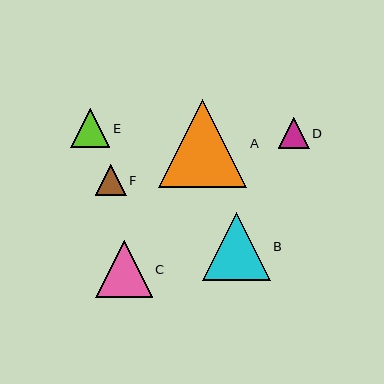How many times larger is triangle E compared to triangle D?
Triangle E is approximately 1.3 times the size of triangle D.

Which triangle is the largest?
Triangle A is the largest with a size of approximately 88 pixels.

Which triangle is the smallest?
Triangle D is the smallest with a size of approximately 30 pixels.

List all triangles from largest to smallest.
From largest to smallest: A, B, C, E, F, D.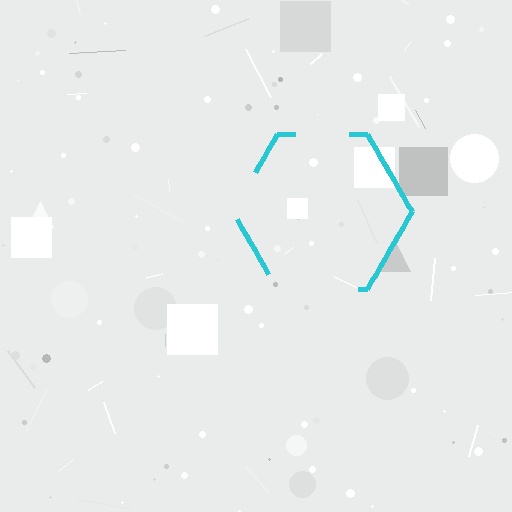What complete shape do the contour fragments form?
The contour fragments form a hexagon.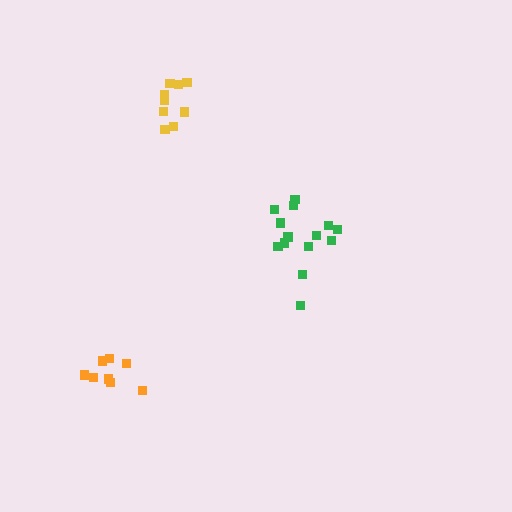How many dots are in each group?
Group 1: 14 dots, Group 2: 8 dots, Group 3: 9 dots (31 total).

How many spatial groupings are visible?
There are 3 spatial groupings.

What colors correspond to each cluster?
The clusters are colored: green, orange, yellow.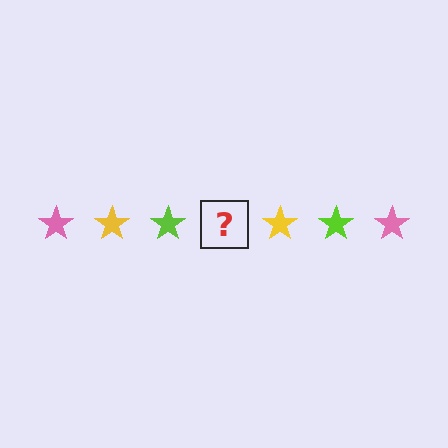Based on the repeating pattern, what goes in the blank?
The blank should be a pink star.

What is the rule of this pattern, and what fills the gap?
The rule is that the pattern cycles through pink, yellow, lime stars. The gap should be filled with a pink star.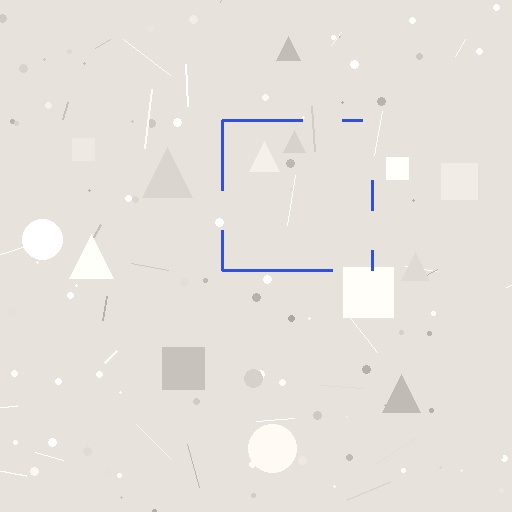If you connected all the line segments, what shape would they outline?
They would outline a square.